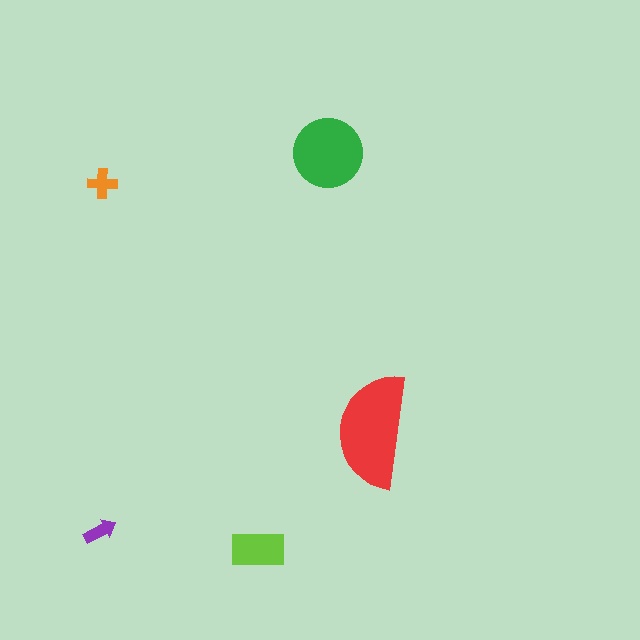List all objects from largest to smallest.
The red semicircle, the green circle, the lime rectangle, the orange cross, the purple arrow.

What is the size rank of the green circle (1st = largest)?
2nd.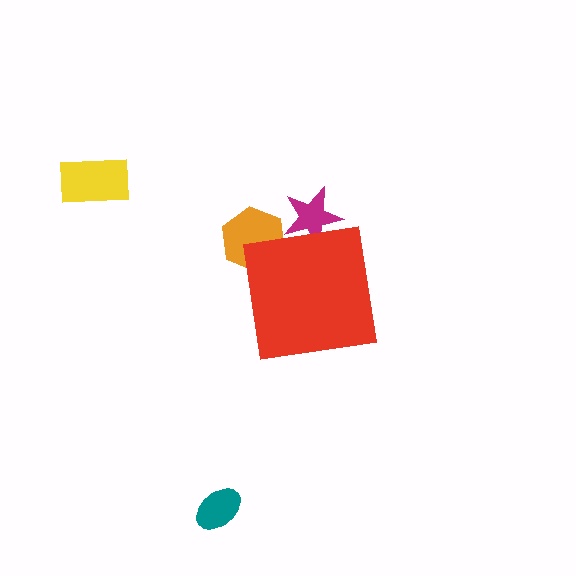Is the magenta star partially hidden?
Yes, the magenta star is partially hidden behind the red square.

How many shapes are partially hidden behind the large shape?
2 shapes are partially hidden.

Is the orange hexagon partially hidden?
Yes, the orange hexagon is partially hidden behind the red square.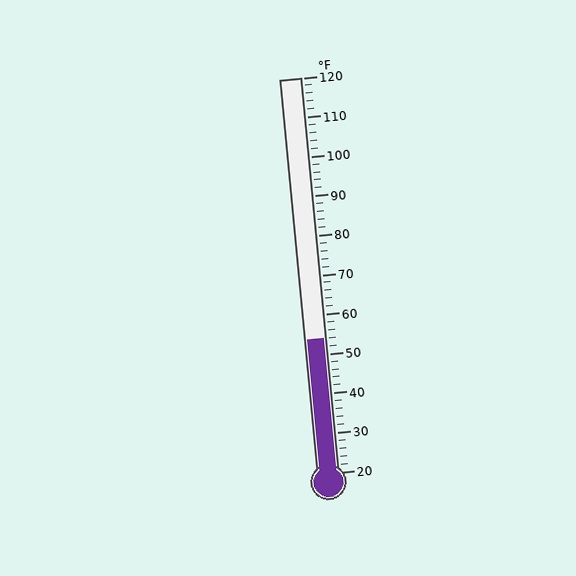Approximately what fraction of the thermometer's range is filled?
The thermometer is filled to approximately 35% of its range.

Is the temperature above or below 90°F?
The temperature is below 90°F.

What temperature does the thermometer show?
The thermometer shows approximately 54°F.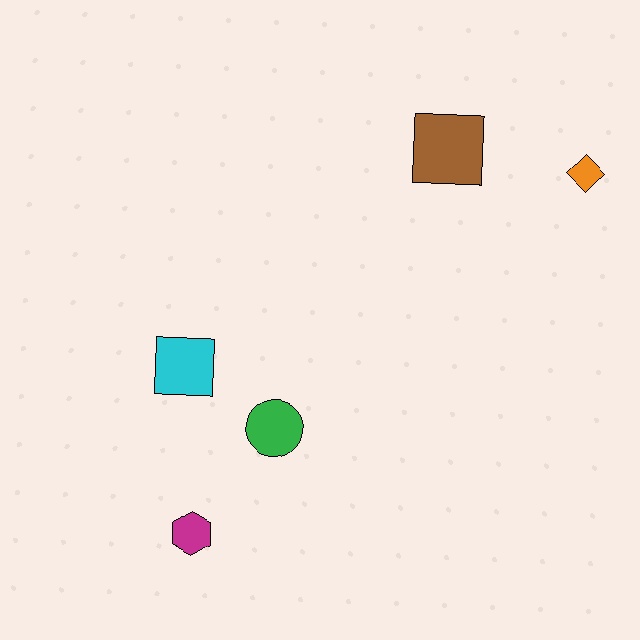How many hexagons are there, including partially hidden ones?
There is 1 hexagon.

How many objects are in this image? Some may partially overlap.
There are 5 objects.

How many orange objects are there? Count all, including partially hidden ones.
There is 1 orange object.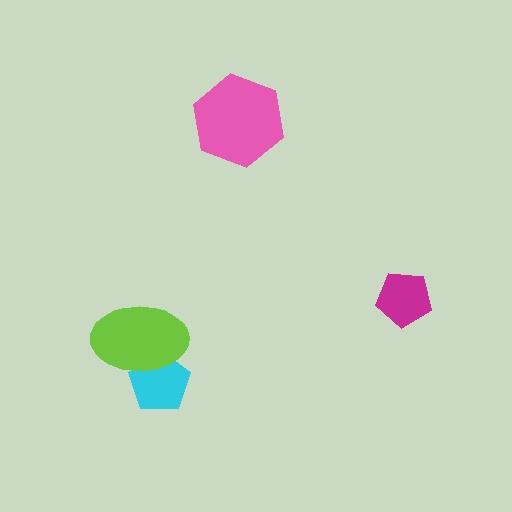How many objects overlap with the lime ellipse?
1 object overlaps with the lime ellipse.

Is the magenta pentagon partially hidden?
No, no other shape covers it.